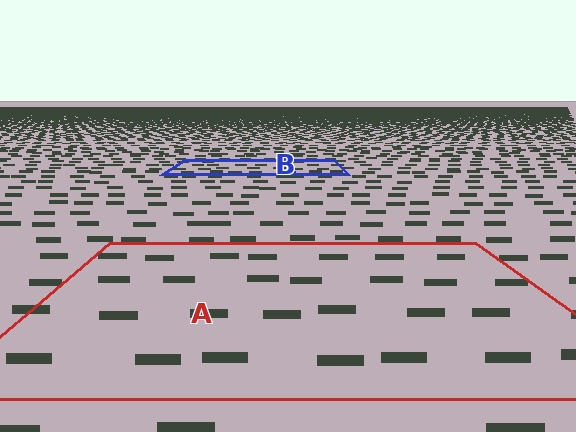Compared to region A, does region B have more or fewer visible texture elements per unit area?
Region B has more texture elements per unit area — they are packed more densely because it is farther away.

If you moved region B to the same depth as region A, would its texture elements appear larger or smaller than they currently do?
They would appear larger. At a closer depth, the same texture elements are projected at a bigger on-screen size.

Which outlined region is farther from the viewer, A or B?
Region B is farther from the viewer — the texture elements inside it appear smaller and more densely packed.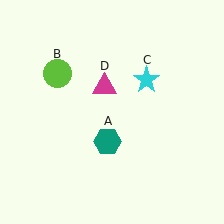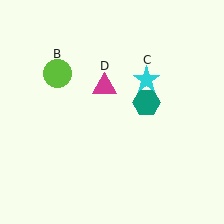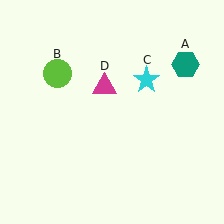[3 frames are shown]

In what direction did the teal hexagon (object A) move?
The teal hexagon (object A) moved up and to the right.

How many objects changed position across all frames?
1 object changed position: teal hexagon (object A).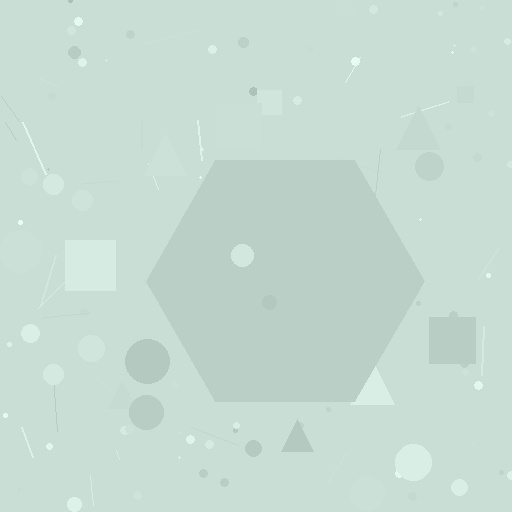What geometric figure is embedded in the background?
A hexagon is embedded in the background.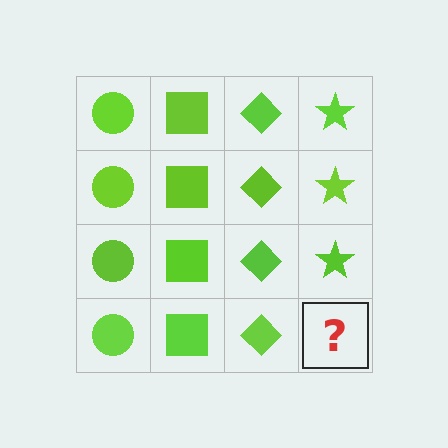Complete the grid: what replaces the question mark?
The question mark should be replaced with a lime star.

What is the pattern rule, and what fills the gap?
The rule is that each column has a consistent shape. The gap should be filled with a lime star.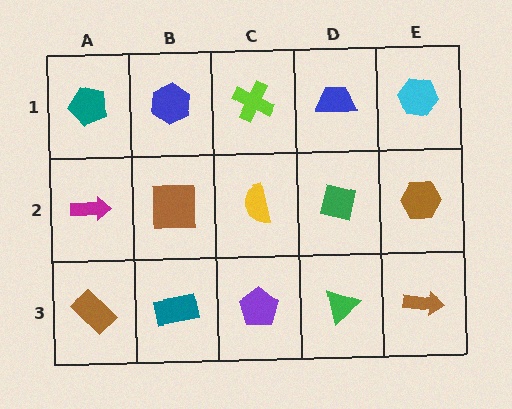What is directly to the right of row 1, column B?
A lime cross.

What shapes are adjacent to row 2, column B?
A blue hexagon (row 1, column B), a teal rectangle (row 3, column B), a magenta arrow (row 2, column A), a yellow semicircle (row 2, column C).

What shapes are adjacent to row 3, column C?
A yellow semicircle (row 2, column C), a teal rectangle (row 3, column B), a green triangle (row 3, column D).